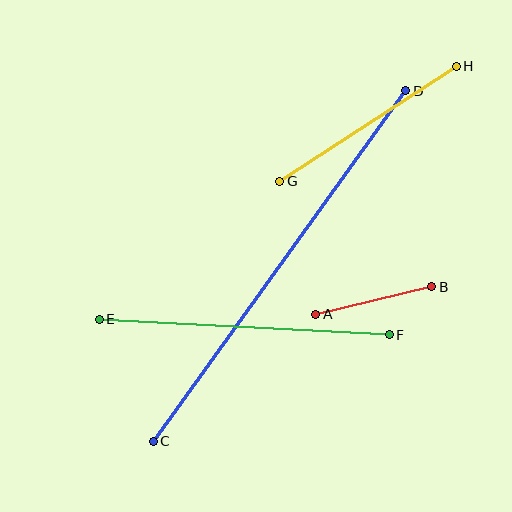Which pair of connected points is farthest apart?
Points C and D are farthest apart.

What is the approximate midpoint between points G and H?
The midpoint is at approximately (368, 124) pixels.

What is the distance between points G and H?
The distance is approximately 211 pixels.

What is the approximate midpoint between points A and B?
The midpoint is at approximately (374, 300) pixels.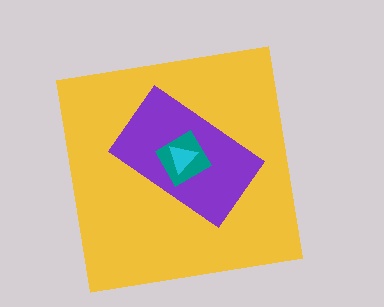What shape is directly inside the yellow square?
The purple rectangle.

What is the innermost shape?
The cyan triangle.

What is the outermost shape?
The yellow square.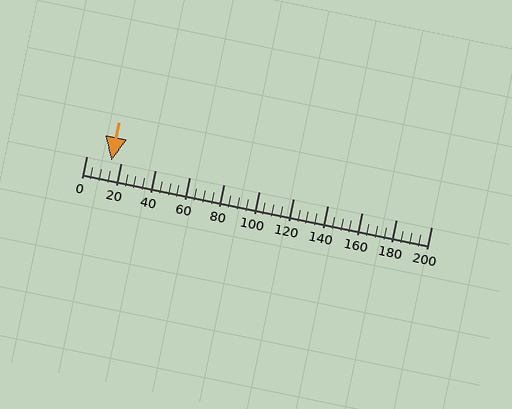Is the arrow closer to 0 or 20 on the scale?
The arrow is closer to 20.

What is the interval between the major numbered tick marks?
The major tick marks are spaced 20 units apart.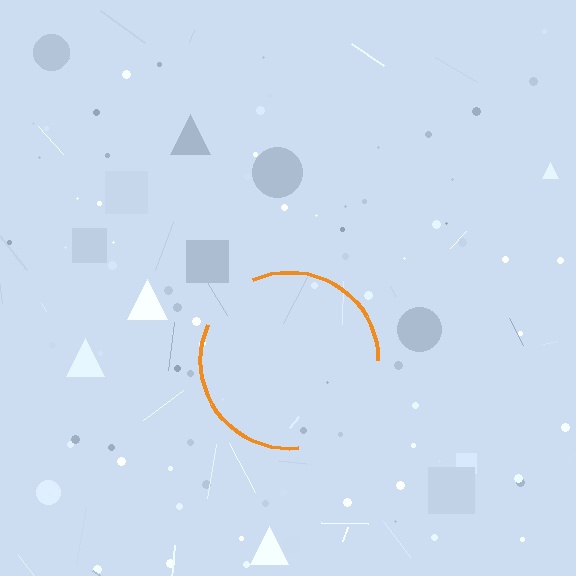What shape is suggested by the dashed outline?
The dashed outline suggests a circle.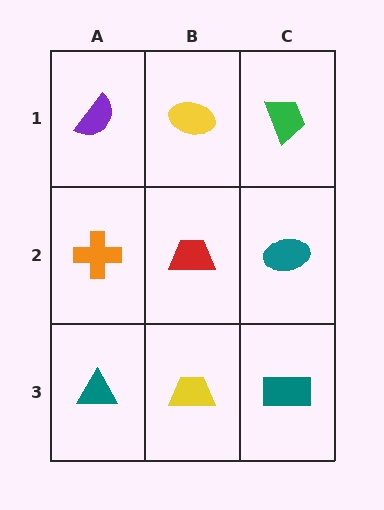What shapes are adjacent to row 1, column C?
A teal ellipse (row 2, column C), a yellow ellipse (row 1, column B).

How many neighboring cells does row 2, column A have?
3.